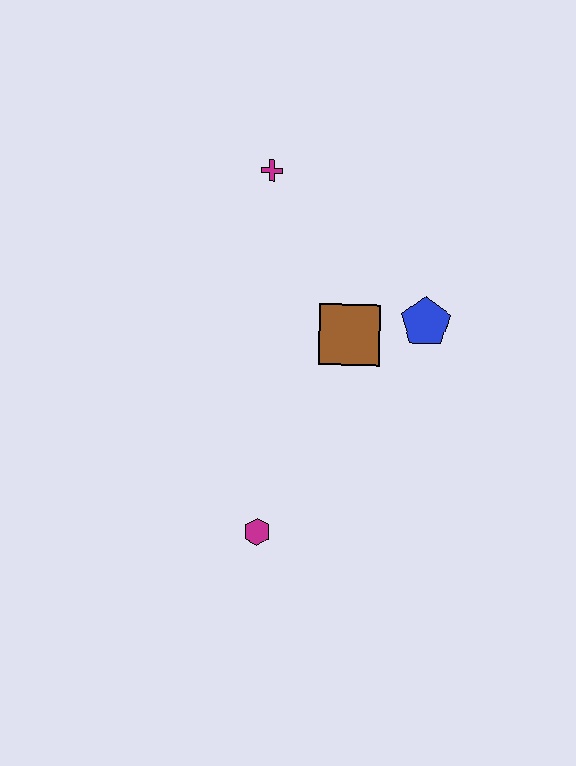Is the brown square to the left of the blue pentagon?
Yes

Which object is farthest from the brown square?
The magenta hexagon is farthest from the brown square.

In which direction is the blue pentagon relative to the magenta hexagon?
The blue pentagon is above the magenta hexagon.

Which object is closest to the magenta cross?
The brown square is closest to the magenta cross.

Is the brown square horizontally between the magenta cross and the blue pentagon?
Yes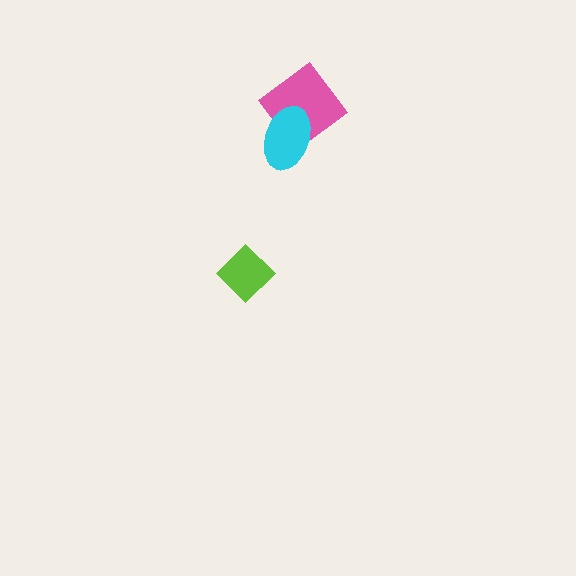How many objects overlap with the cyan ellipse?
1 object overlaps with the cyan ellipse.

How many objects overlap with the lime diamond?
0 objects overlap with the lime diamond.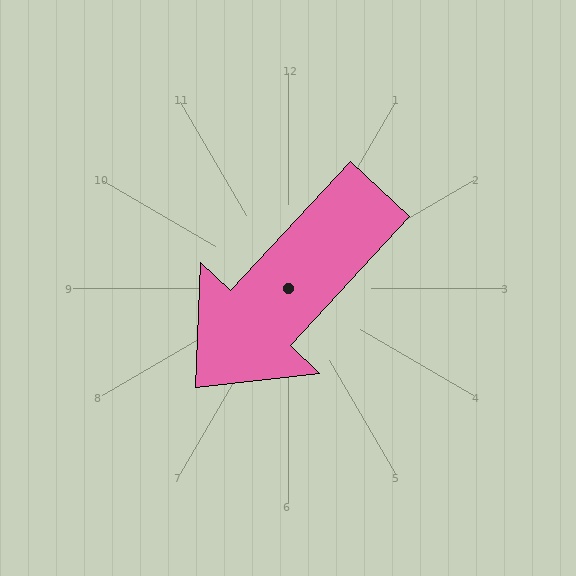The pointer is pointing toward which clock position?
Roughly 7 o'clock.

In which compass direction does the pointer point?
Southwest.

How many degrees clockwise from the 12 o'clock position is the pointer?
Approximately 223 degrees.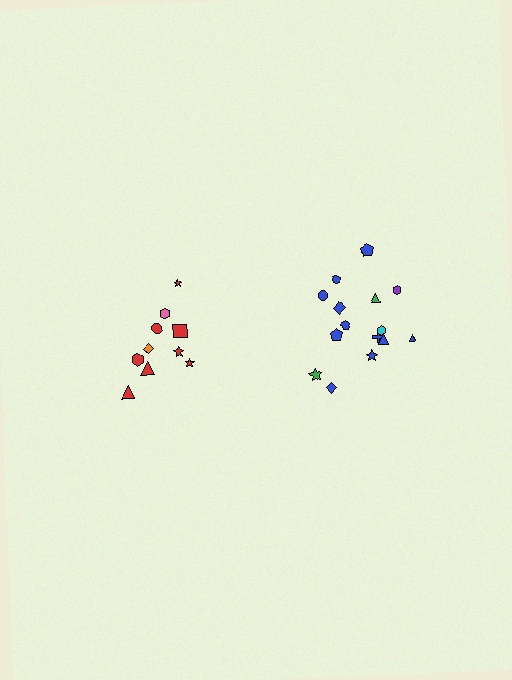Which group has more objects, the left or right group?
The right group.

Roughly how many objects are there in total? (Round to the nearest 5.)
Roughly 25 objects in total.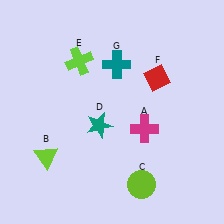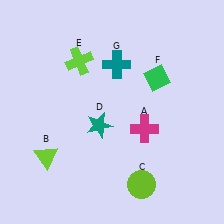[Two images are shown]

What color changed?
The diamond (F) changed from red in Image 1 to green in Image 2.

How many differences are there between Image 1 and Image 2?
There is 1 difference between the two images.